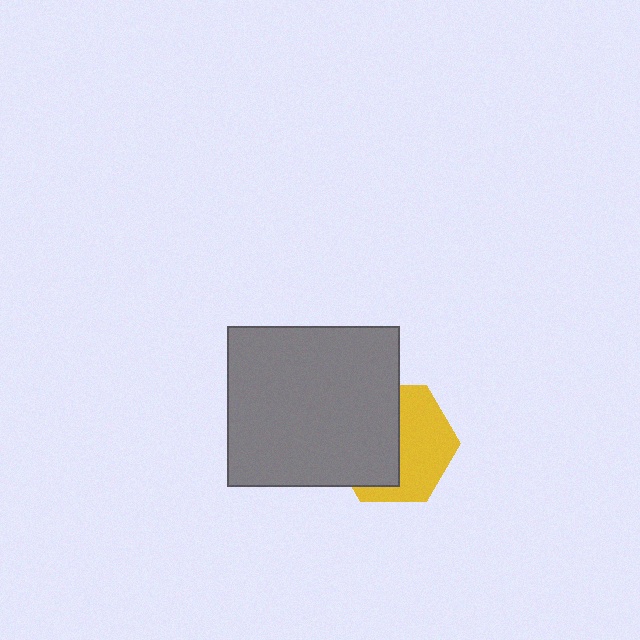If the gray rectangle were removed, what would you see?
You would see the complete yellow hexagon.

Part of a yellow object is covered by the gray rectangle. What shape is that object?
It is a hexagon.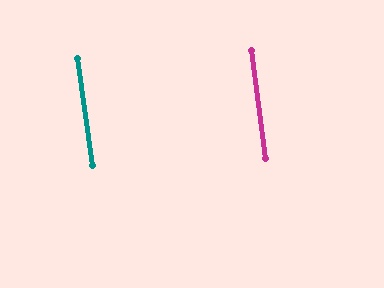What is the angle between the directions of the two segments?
Approximately 1 degree.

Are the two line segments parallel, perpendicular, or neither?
Parallel — their directions differ by only 0.6°.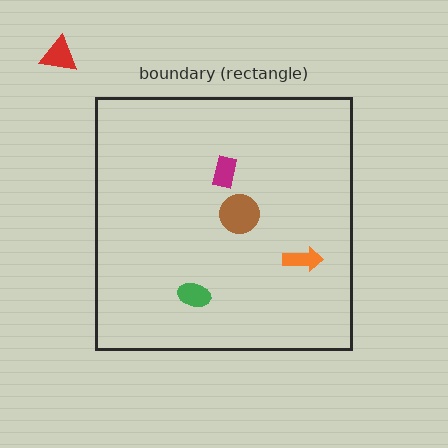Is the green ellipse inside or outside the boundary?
Inside.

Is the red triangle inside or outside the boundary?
Outside.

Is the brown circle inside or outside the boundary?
Inside.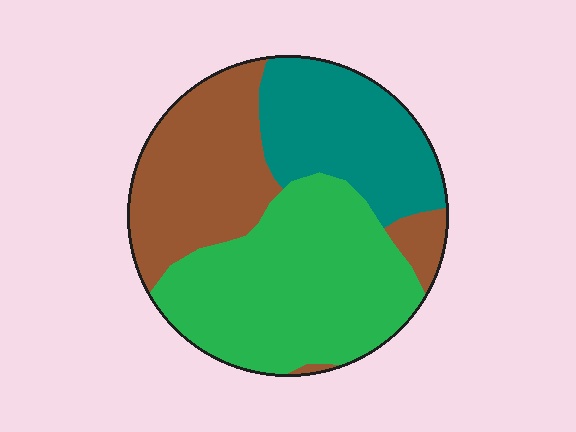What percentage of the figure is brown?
Brown takes up about one third (1/3) of the figure.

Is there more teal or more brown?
Brown.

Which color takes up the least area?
Teal, at roughly 25%.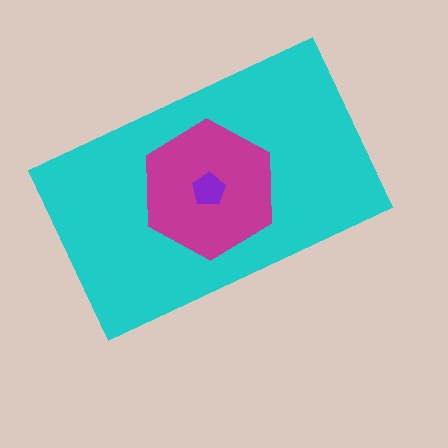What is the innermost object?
The purple pentagon.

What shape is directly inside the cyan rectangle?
The magenta hexagon.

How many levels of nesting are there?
3.